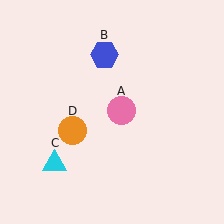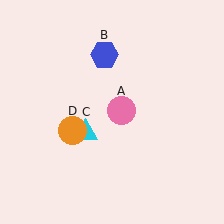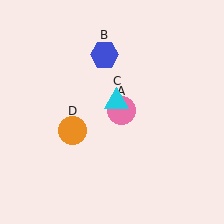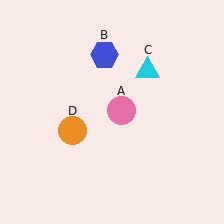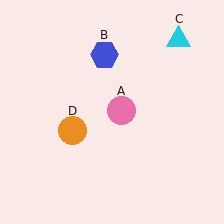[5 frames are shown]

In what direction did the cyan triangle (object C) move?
The cyan triangle (object C) moved up and to the right.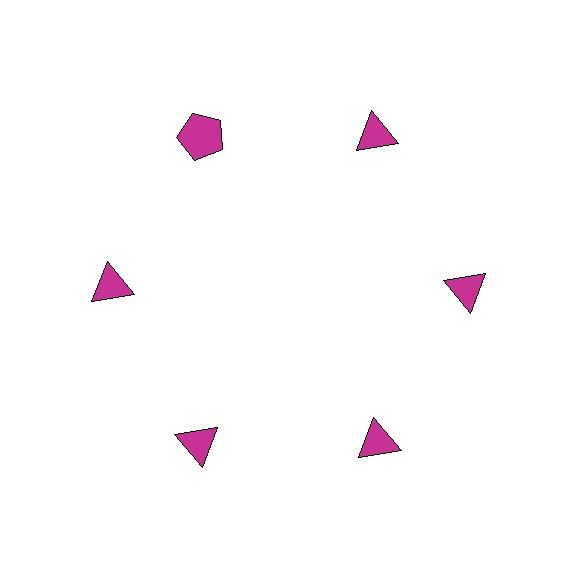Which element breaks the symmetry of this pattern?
The magenta pentagon at roughly the 11 o'clock position breaks the symmetry. All other shapes are magenta triangles.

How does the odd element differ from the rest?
It has a different shape: pentagon instead of triangle.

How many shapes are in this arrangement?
There are 6 shapes arranged in a ring pattern.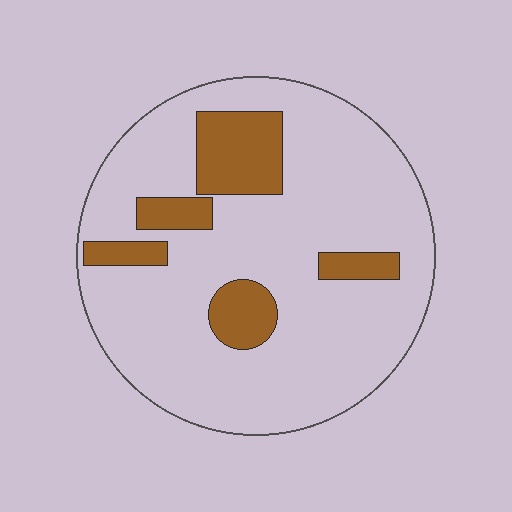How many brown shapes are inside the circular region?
5.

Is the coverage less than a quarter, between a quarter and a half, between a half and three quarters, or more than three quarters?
Less than a quarter.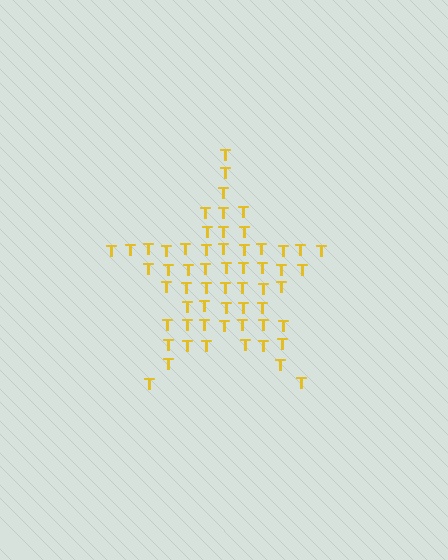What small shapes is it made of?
It is made of small letter T's.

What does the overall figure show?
The overall figure shows a star.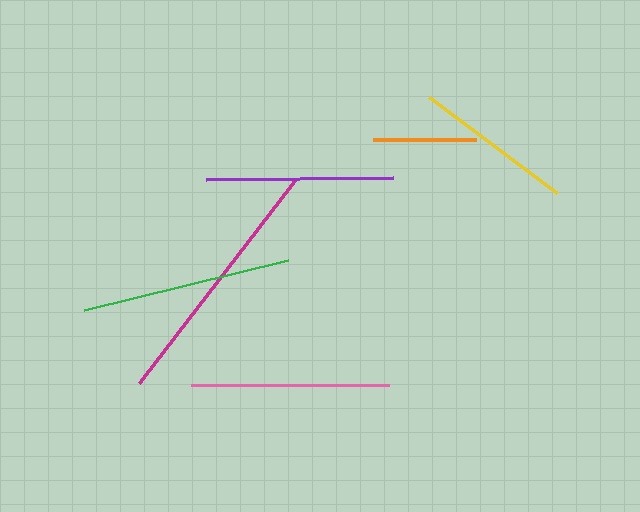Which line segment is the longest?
The magenta line is the longest at approximately 256 pixels.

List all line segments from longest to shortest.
From longest to shortest: magenta, green, pink, purple, yellow, orange.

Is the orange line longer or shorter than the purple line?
The purple line is longer than the orange line.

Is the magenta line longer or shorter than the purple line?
The magenta line is longer than the purple line.